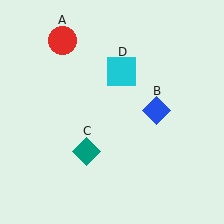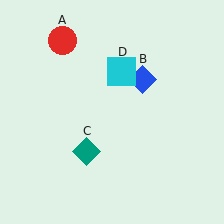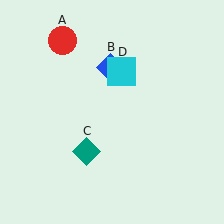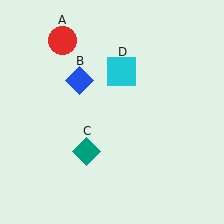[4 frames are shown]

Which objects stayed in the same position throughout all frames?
Red circle (object A) and teal diamond (object C) and cyan square (object D) remained stationary.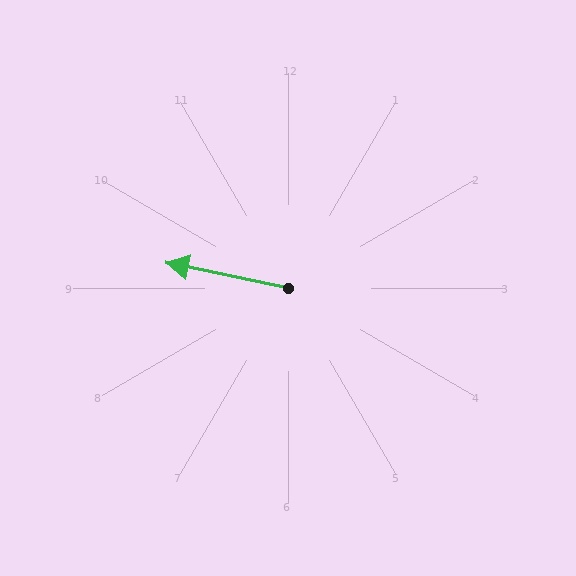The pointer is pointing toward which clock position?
Roughly 9 o'clock.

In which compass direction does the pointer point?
West.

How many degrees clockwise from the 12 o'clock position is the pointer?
Approximately 282 degrees.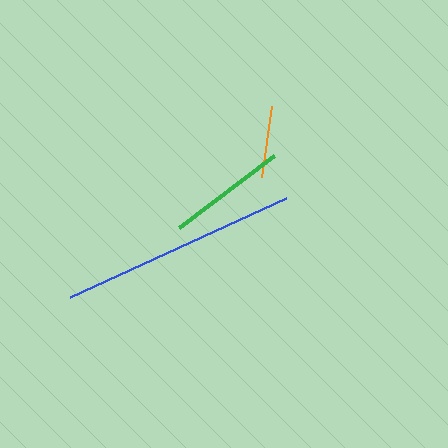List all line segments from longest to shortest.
From longest to shortest: blue, green, orange.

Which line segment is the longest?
The blue line is the longest at approximately 237 pixels.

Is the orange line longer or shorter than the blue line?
The blue line is longer than the orange line.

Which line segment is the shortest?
The orange line is the shortest at approximately 72 pixels.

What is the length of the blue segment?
The blue segment is approximately 237 pixels long.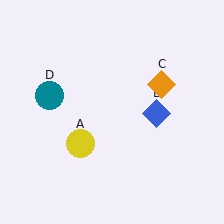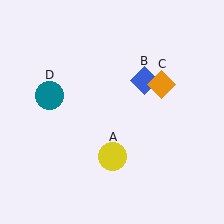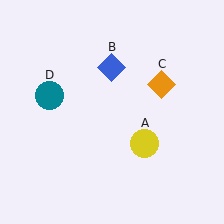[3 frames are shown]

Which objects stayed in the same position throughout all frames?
Orange diamond (object C) and teal circle (object D) remained stationary.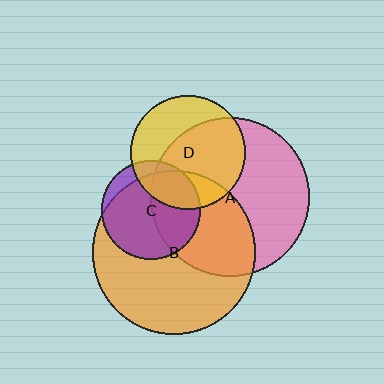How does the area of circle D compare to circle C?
Approximately 1.3 times.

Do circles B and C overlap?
Yes.